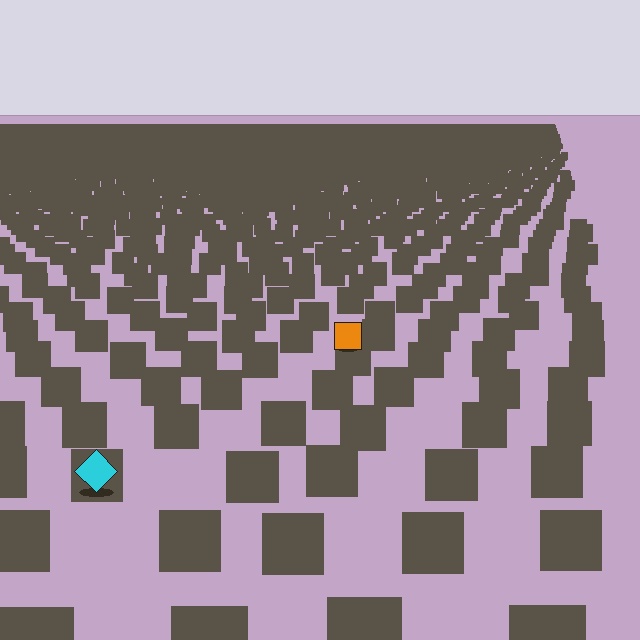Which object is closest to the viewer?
The cyan diamond is closest. The texture marks near it are larger and more spread out.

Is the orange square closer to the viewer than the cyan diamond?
No. The cyan diamond is closer — you can tell from the texture gradient: the ground texture is coarser near it.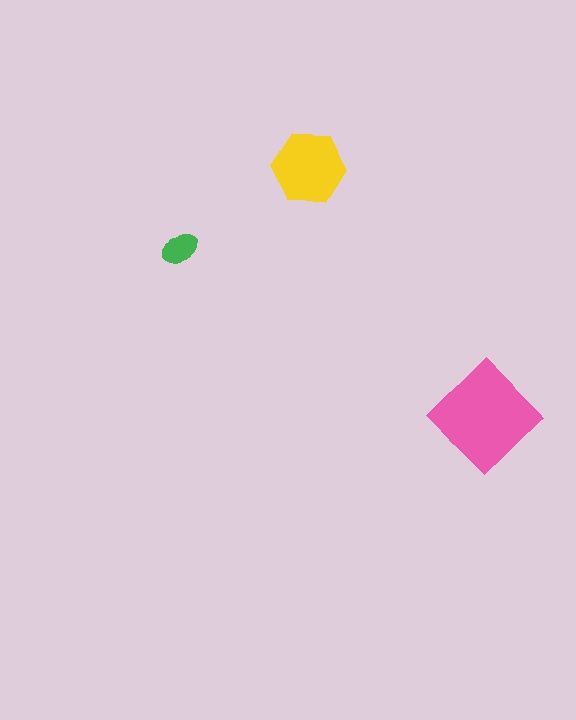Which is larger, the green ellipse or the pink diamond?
The pink diamond.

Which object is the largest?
The pink diamond.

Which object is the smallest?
The green ellipse.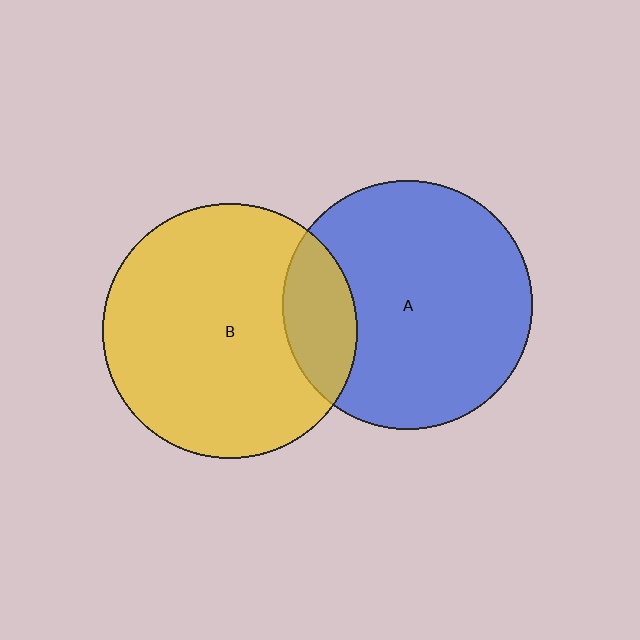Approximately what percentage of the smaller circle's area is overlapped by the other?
Approximately 20%.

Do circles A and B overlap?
Yes.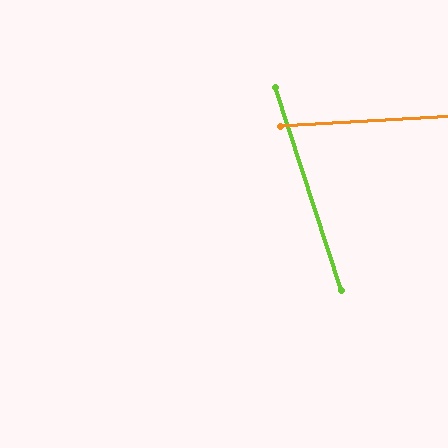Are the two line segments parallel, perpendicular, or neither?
Neither parallel nor perpendicular — they differ by about 75°.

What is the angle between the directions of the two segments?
Approximately 75 degrees.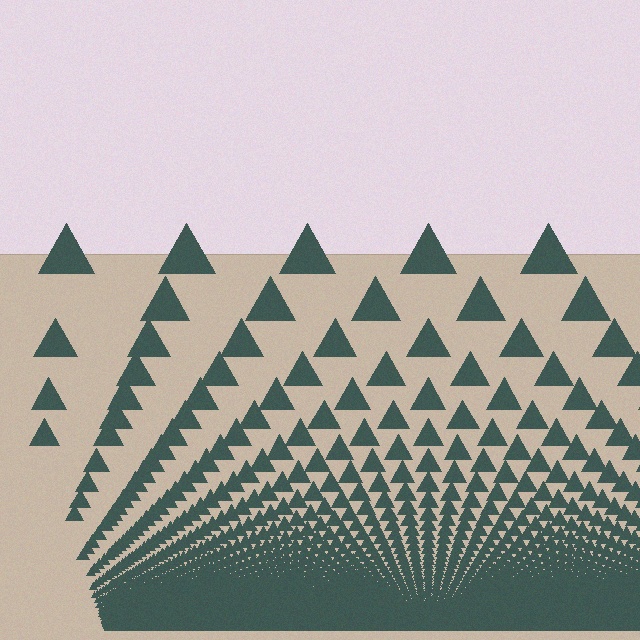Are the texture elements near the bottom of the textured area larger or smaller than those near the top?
Smaller. The gradient is inverted — elements near the bottom are smaller and denser.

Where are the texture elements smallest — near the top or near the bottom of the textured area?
Near the bottom.